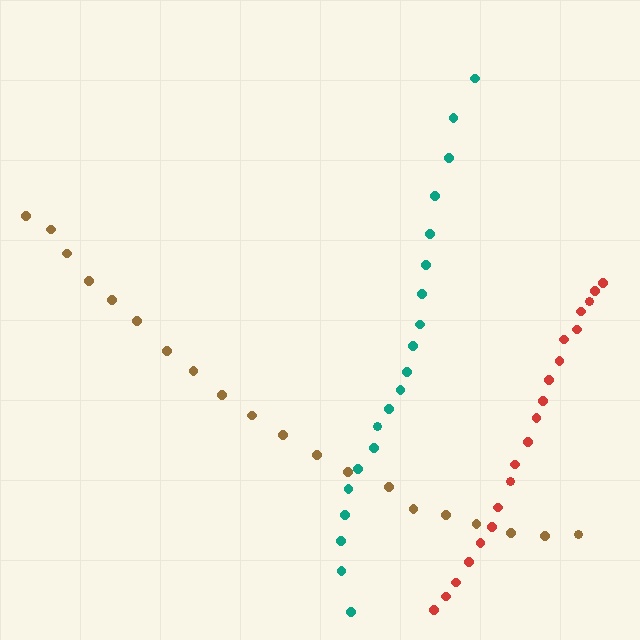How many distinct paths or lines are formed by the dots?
There are 3 distinct paths.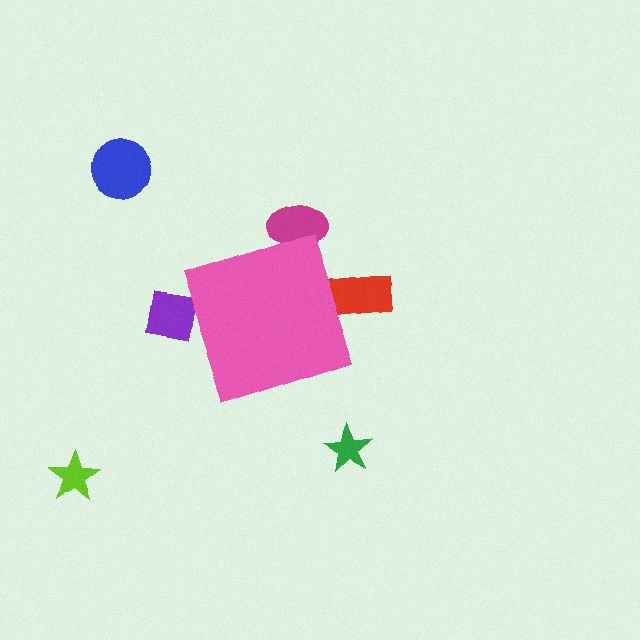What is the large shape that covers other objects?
A pink diamond.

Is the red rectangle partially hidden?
Yes, the red rectangle is partially hidden behind the pink diamond.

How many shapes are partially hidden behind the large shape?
3 shapes are partially hidden.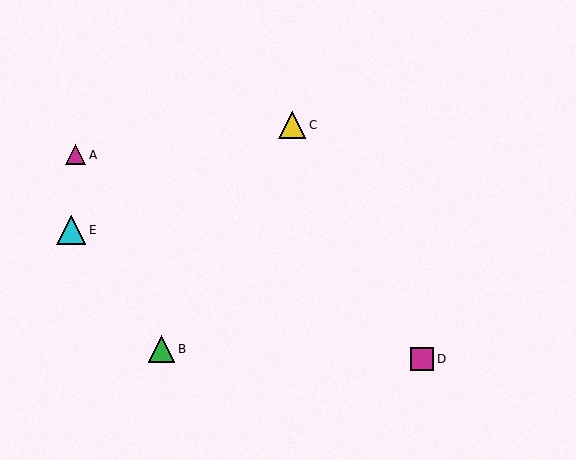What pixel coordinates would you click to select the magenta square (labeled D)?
Click at (422, 359) to select the magenta square D.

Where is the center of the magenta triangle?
The center of the magenta triangle is at (76, 155).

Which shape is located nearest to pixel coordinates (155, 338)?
The green triangle (labeled B) at (161, 349) is nearest to that location.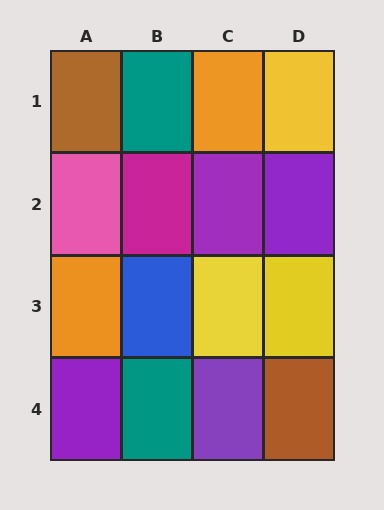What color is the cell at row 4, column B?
Teal.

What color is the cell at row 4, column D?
Brown.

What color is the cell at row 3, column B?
Blue.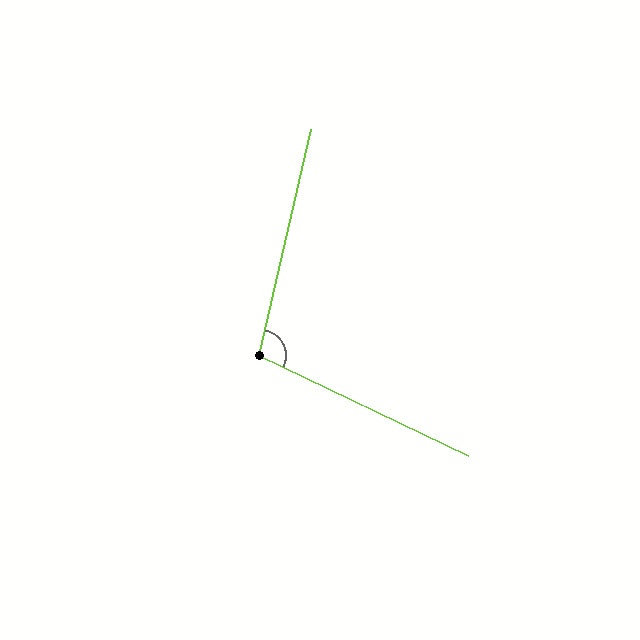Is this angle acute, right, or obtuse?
It is obtuse.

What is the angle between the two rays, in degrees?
Approximately 103 degrees.